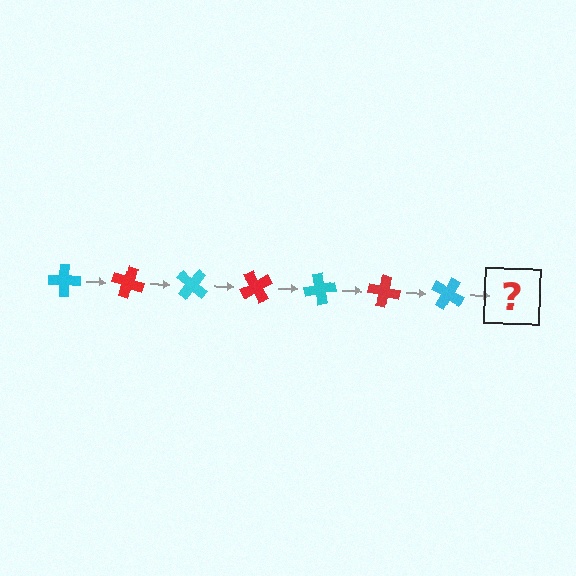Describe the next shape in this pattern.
It should be a red cross, rotated 140 degrees from the start.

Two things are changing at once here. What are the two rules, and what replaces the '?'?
The two rules are that it rotates 20 degrees each step and the color cycles through cyan and red. The '?' should be a red cross, rotated 140 degrees from the start.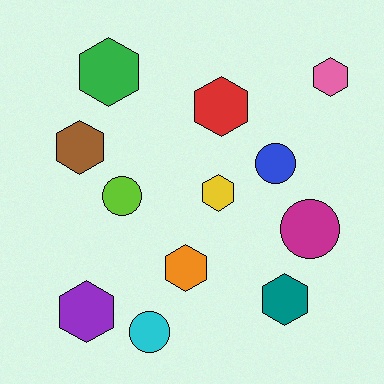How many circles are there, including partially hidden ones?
There are 4 circles.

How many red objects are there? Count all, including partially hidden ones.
There is 1 red object.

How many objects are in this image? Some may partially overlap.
There are 12 objects.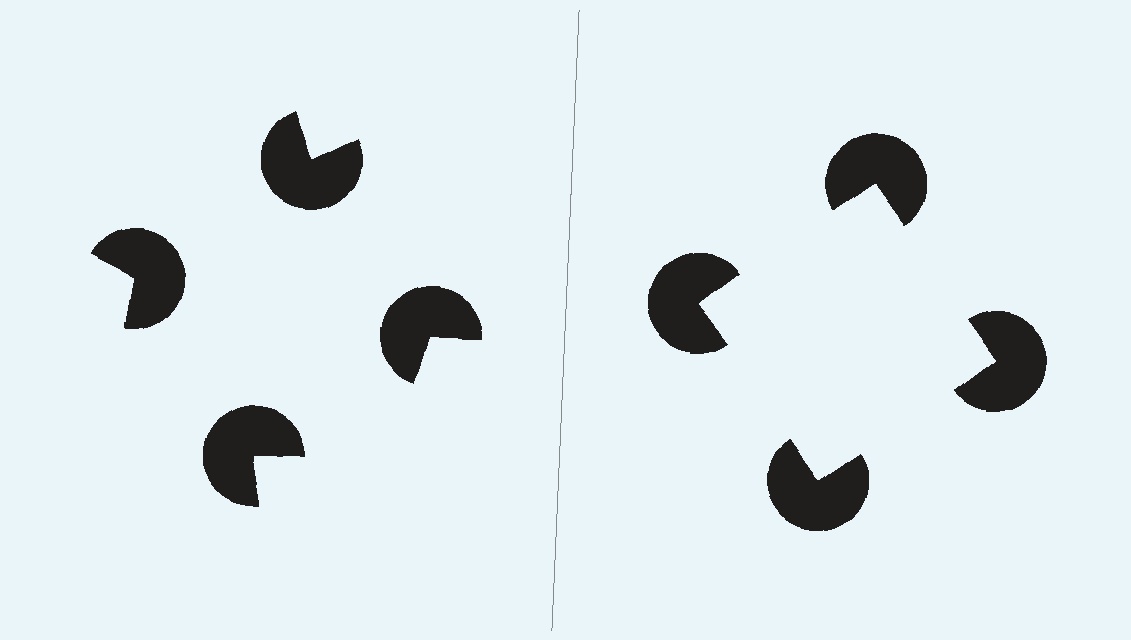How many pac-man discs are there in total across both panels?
8 — 4 on each side.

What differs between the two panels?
The pac-man discs are positioned identically on both sides; only the wedge orientations differ. On the right they align to a square; on the left they are misaligned.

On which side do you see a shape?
An illusory square appears on the right side. On the left side the wedge cuts are rotated, so no coherent shape forms.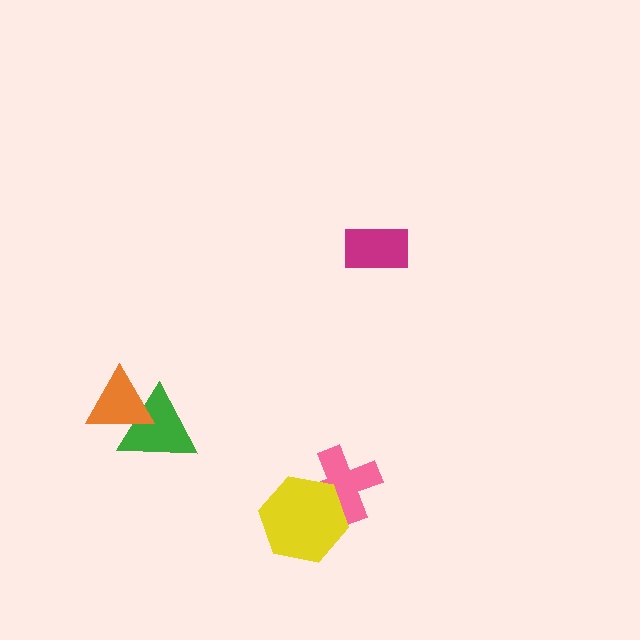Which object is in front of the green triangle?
The orange triangle is in front of the green triangle.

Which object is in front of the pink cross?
The yellow hexagon is in front of the pink cross.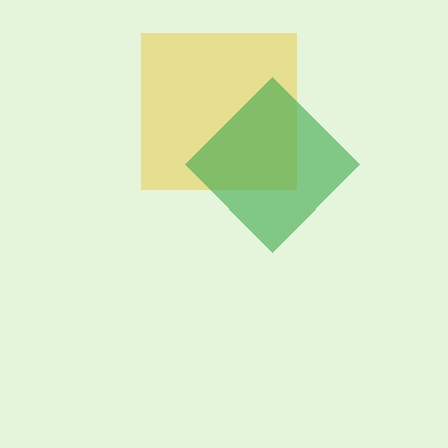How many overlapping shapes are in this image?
There are 2 overlapping shapes in the image.